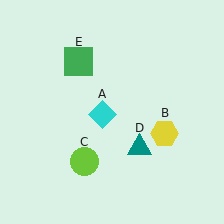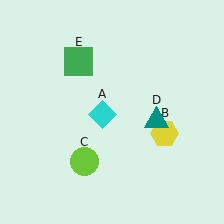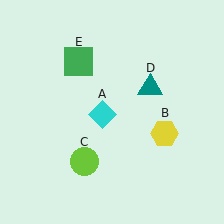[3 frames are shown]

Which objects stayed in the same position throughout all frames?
Cyan diamond (object A) and yellow hexagon (object B) and lime circle (object C) and green square (object E) remained stationary.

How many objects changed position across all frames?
1 object changed position: teal triangle (object D).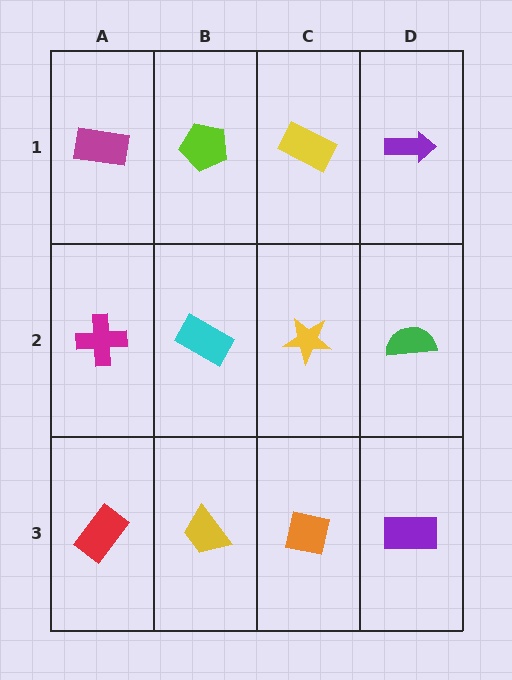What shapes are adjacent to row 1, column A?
A magenta cross (row 2, column A), a lime pentagon (row 1, column B).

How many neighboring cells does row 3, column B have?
3.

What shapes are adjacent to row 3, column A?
A magenta cross (row 2, column A), a yellow trapezoid (row 3, column B).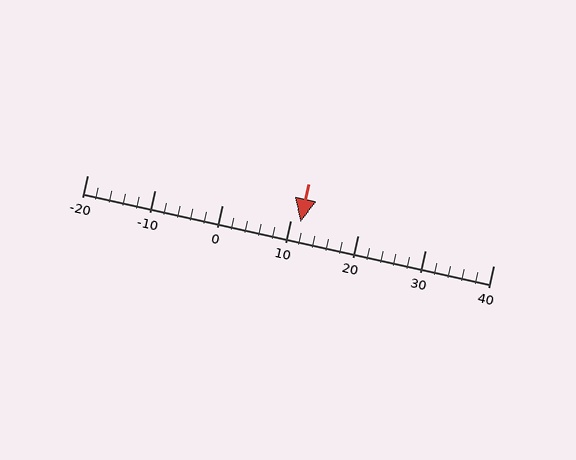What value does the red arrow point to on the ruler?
The red arrow points to approximately 12.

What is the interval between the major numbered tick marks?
The major tick marks are spaced 10 units apart.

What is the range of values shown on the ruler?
The ruler shows values from -20 to 40.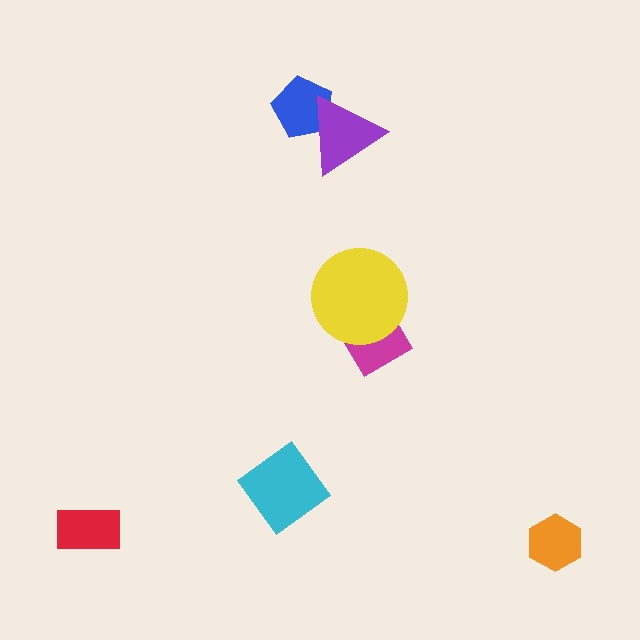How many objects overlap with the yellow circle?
1 object overlaps with the yellow circle.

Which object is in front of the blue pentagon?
The purple triangle is in front of the blue pentagon.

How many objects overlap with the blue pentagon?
1 object overlaps with the blue pentagon.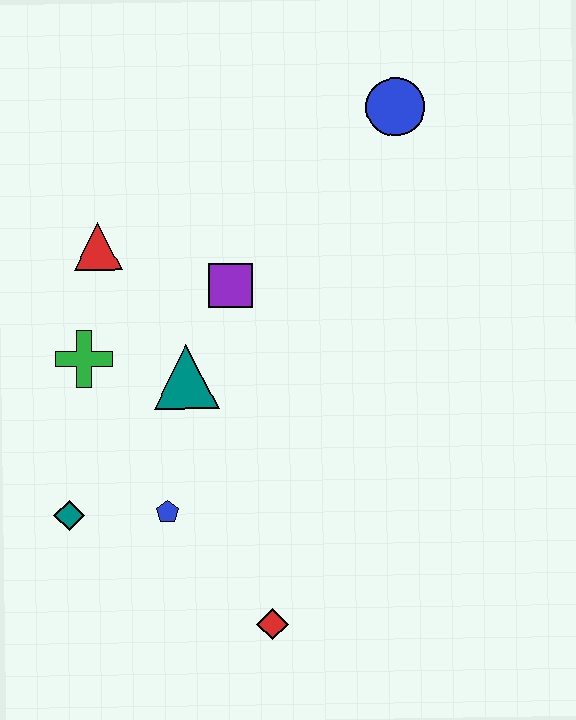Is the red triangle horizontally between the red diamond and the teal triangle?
No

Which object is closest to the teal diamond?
The blue pentagon is closest to the teal diamond.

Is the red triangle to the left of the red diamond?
Yes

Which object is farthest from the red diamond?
The blue circle is farthest from the red diamond.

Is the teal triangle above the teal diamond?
Yes